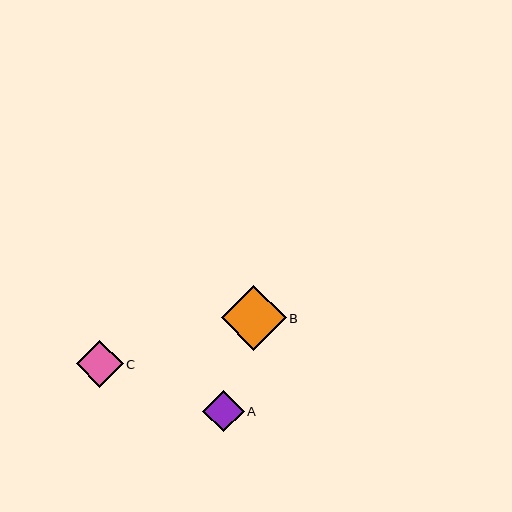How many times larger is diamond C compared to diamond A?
Diamond C is approximately 1.1 times the size of diamond A.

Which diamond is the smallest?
Diamond A is the smallest with a size of approximately 41 pixels.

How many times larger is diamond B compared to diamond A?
Diamond B is approximately 1.6 times the size of diamond A.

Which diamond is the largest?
Diamond B is the largest with a size of approximately 64 pixels.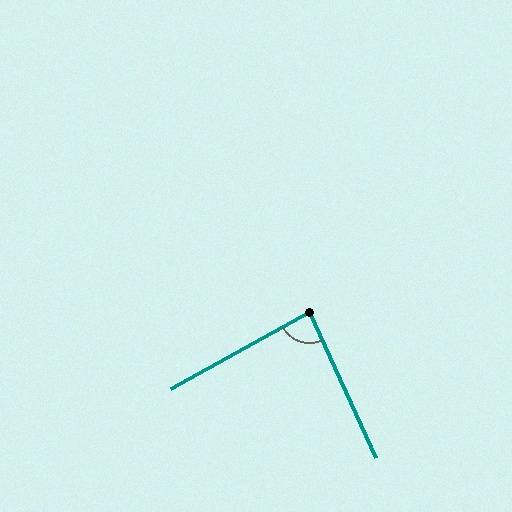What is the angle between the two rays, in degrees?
Approximately 85 degrees.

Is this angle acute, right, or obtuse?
It is approximately a right angle.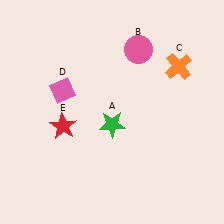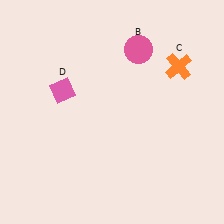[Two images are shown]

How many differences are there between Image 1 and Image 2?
There are 2 differences between the two images.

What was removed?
The green star (A), the red star (E) were removed in Image 2.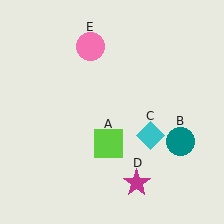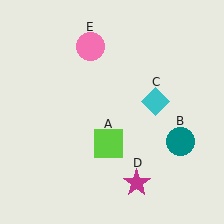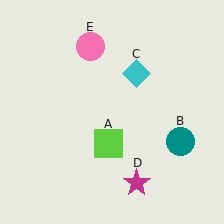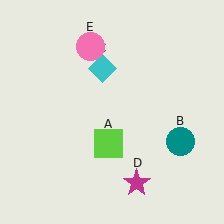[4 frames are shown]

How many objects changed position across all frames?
1 object changed position: cyan diamond (object C).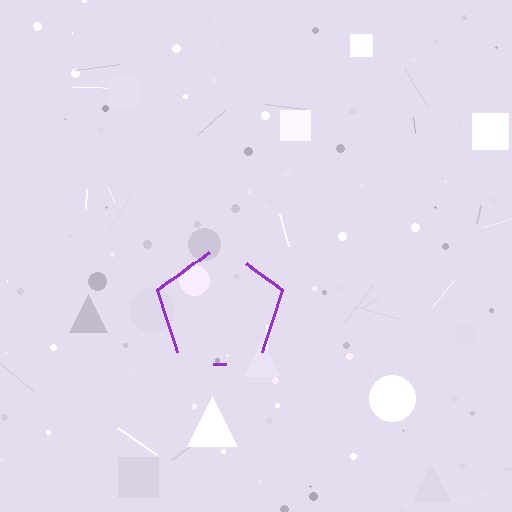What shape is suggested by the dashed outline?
The dashed outline suggests a pentagon.